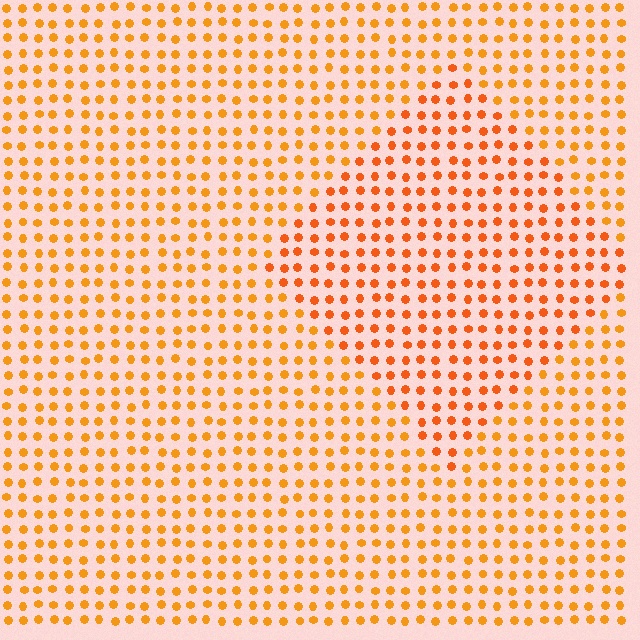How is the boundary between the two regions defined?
The boundary is defined purely by a slight shift in hue (about 17 degrees). Spacing, size, and orientation are identical on both sides.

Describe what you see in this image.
The image is filled with small orange elements in a uniform arrangement. A diamond-shaped region is visible where the elements are tinted to a slightly different hue, forming a subtle color boundary.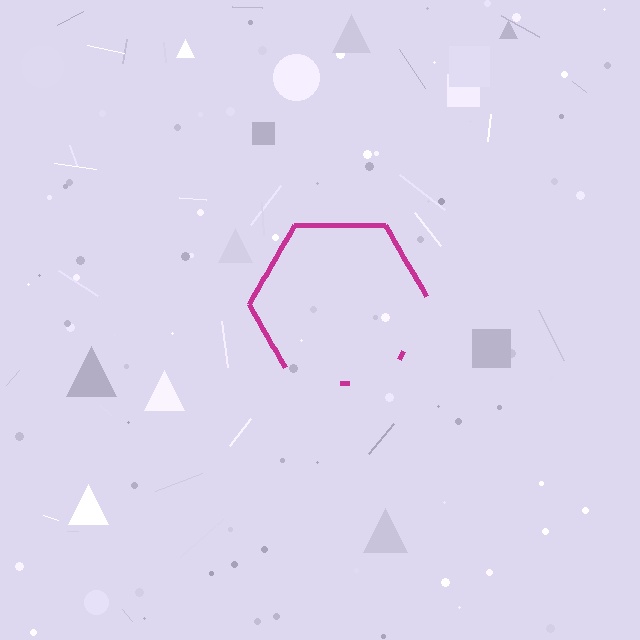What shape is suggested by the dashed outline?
The dashed outline suggests a hexagon.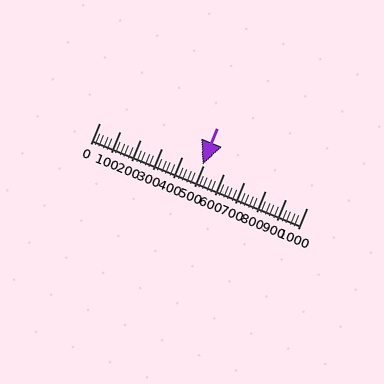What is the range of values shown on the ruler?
The ruler shows values from 0 to 1000.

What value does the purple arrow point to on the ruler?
The purple arrow points to approximately 497.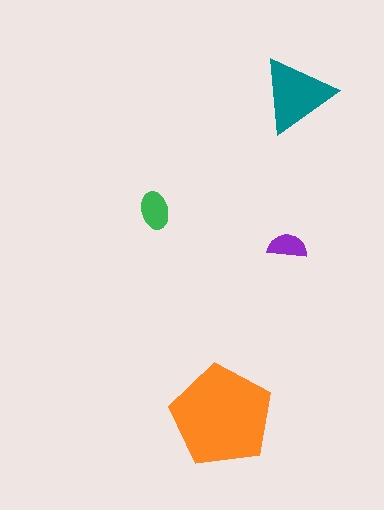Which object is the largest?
The orange pentagon.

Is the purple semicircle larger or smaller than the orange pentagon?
Smaller.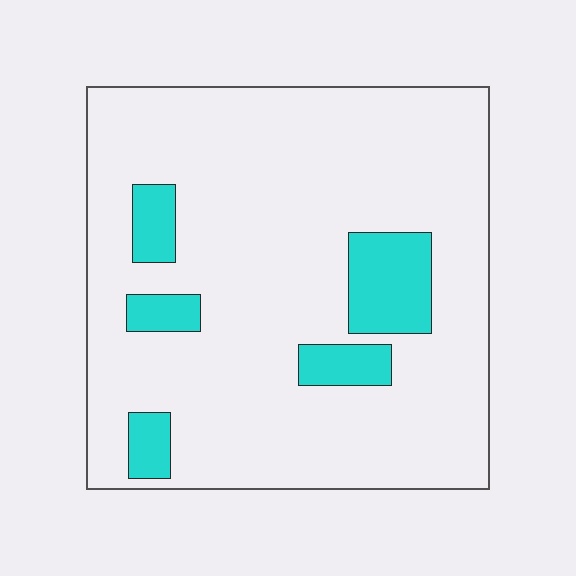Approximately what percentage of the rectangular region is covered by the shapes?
Approximately 15%.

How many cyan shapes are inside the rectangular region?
5.